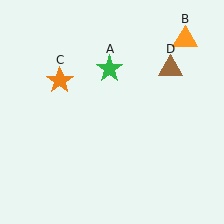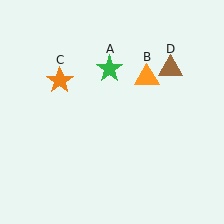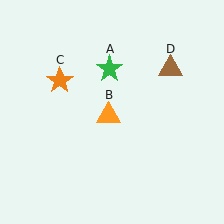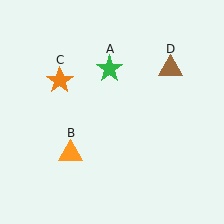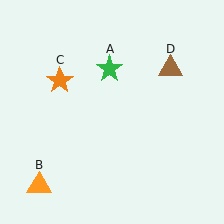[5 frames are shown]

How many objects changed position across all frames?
1 object changed position: orange triangle (object B).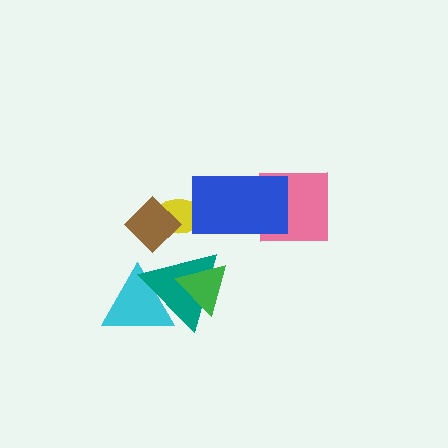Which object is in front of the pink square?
The blue rectangle is in front of the pink square.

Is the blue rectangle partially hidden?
No, no other shape covers it.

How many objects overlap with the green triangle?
1 object overlaps with the green triangle.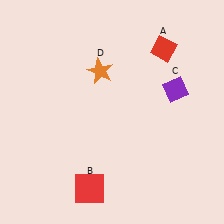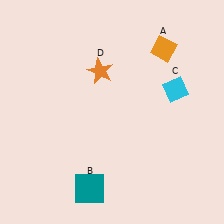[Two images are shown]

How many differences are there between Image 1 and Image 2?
There are 3 differences between the two images.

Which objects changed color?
A changed from red to orange. B changed from red to teal. C changed from purple to cyan.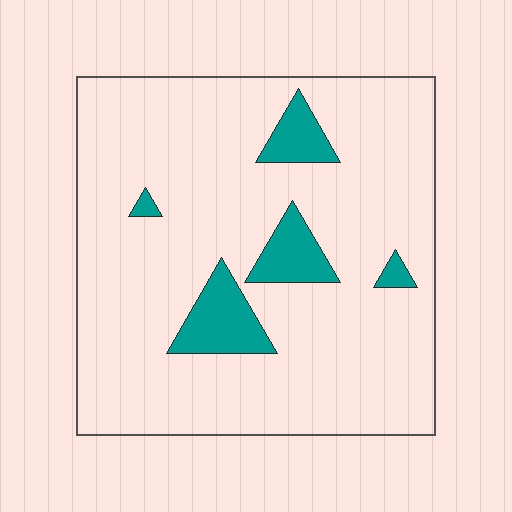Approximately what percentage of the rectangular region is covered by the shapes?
Approximately 10%.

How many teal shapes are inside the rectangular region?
5.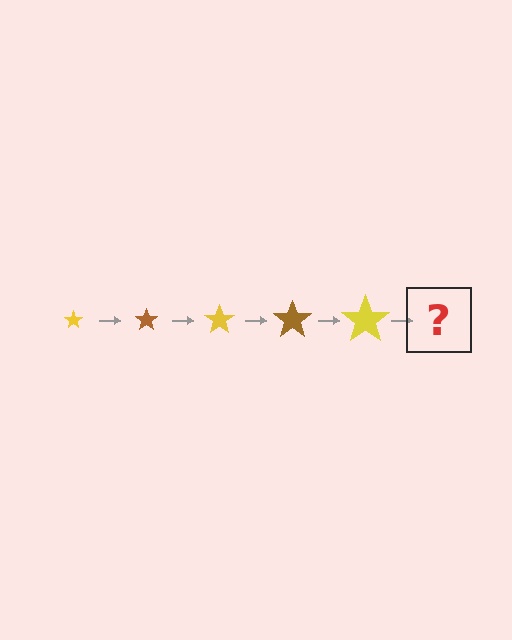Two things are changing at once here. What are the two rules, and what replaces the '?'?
The two rules are that the star grows larger each step and the color cycles through yellow and brown. The '?' should be a brown star, larger than the previous one.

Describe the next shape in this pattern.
It should be a brown star, larger than the previous one.